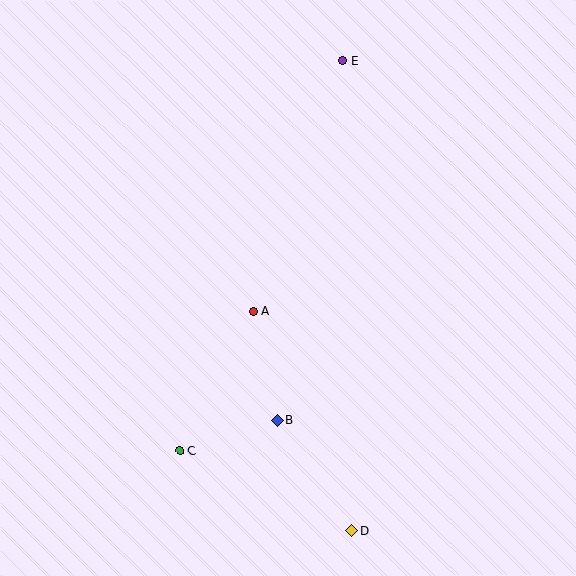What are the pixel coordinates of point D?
Point D is at (351, 531).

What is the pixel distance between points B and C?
The distance between B and C is 103 pixels.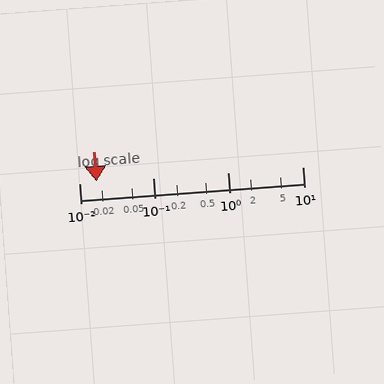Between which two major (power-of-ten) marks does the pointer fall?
The pointer is between 0.01 and 0.1.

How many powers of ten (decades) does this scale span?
The scale spans 3 decades, from 0.01 to 10.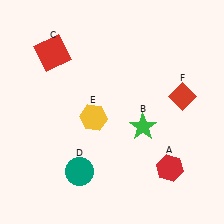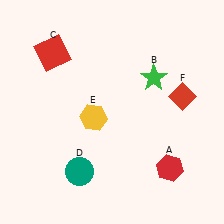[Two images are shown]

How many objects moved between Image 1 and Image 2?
1 object moved between the two images.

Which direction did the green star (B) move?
The green star (B) moved up.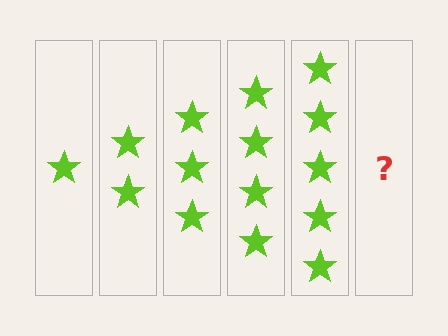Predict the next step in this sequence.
The next step is 6 stars.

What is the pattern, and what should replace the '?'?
The pattern is that each step adds one more star. The '?' should be 6 stars.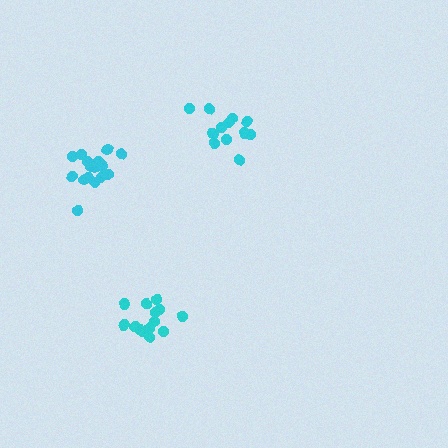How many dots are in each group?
Group 1: 14 dots, Group 2: 13 dots, Group 3: 17 dots (44 total).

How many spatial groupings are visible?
There are 3 spatial groupings.